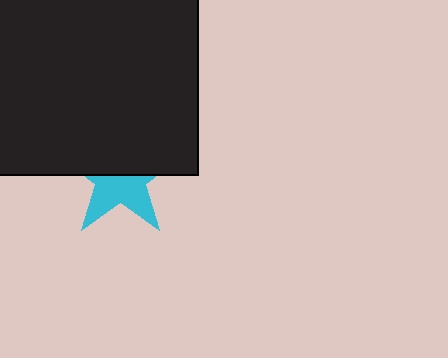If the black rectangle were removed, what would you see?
You would see the complete cyan star.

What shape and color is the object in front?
The object in front is a black rectangle.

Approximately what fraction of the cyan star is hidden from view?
Roughly 53% of the cyan star is hidden behind the black rectangle.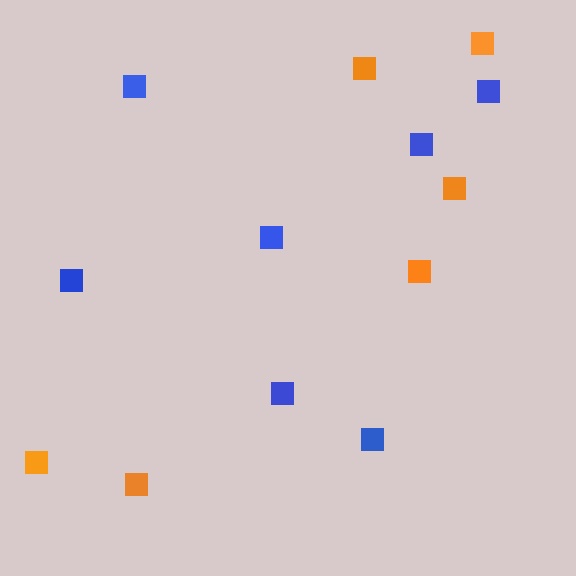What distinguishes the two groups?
There are 2 groups: one group of blue squares (7) and one group of orange squares (6).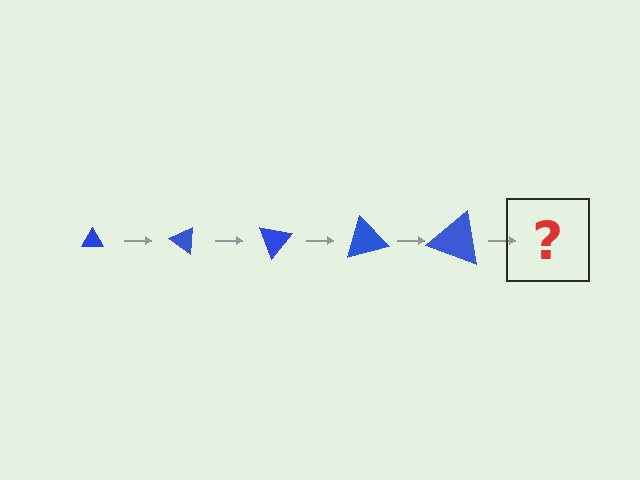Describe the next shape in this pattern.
It should be a triangle, larger than the previous one and rotated 175 degrees from the start.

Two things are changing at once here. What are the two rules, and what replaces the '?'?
The two rules are that the triangle grows larger each step and it rotates 35 degrees each step. The '?' should be a triangle, larger than the previous one and rotated 175 degrees from the start.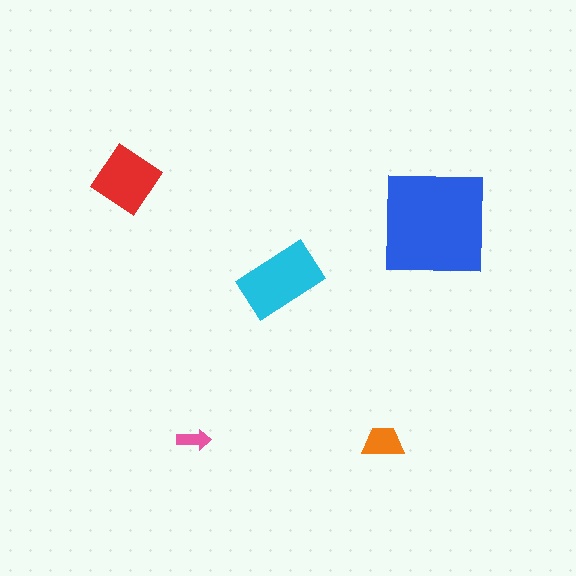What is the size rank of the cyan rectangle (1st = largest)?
2nd.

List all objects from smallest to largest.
The pink arrow, the orange trapezoid, the red diamond, the cyan rectangle, the blue square.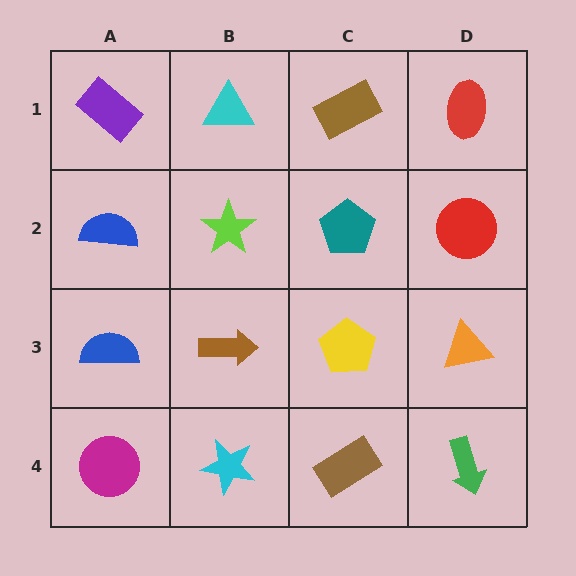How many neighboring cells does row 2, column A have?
3.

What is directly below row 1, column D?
A red circle.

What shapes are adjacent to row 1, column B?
A lime star (row 2, column B), a purple rectangle (row 1, column A), a brown rectangle (row 1, column C).